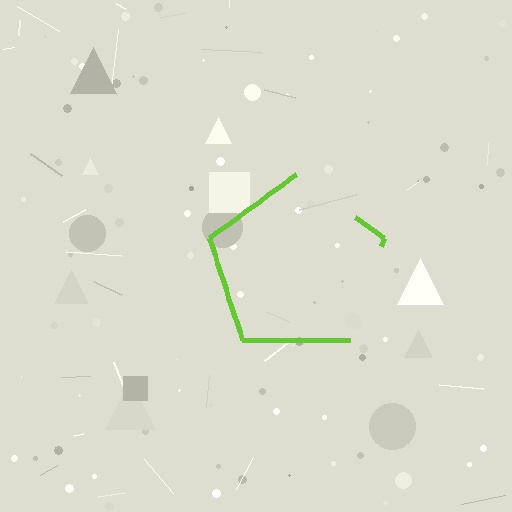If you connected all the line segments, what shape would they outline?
They would outline a pentagon.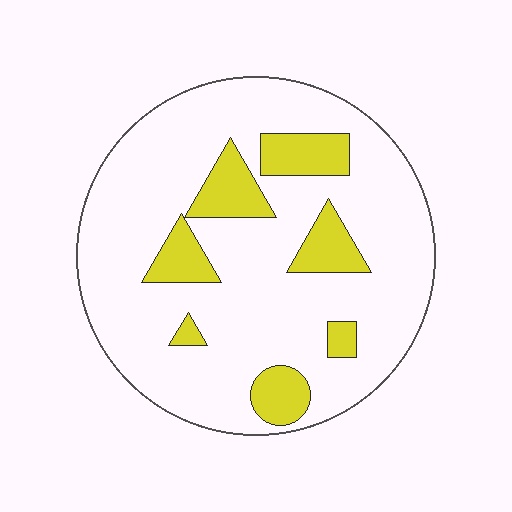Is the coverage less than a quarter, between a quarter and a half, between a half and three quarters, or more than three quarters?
Less than a quarter.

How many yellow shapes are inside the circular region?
7.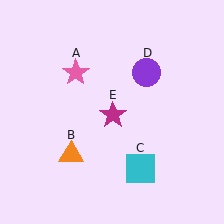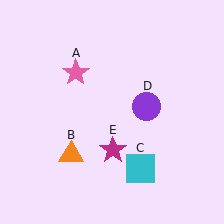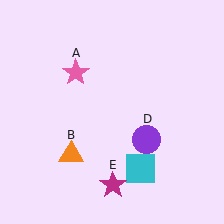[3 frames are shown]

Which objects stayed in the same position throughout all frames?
Pink star (object A) and orange triangle (object B) and cyan square (object C) remained stationary.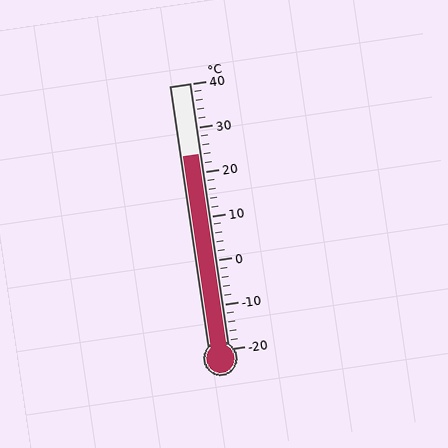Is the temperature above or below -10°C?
The temperature is above -10°C.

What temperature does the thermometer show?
The thermometer shows approximately 24°C.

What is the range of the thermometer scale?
The thermometer scale ranges from -20°C to 40°C.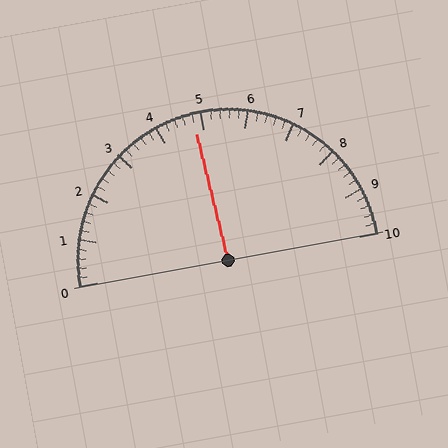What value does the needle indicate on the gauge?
The needle indicates approximately 4.8.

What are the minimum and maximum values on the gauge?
The gauge ranges from 0 to 10.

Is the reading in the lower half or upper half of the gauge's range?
The reading is in the lower half of the range (0 to 10).